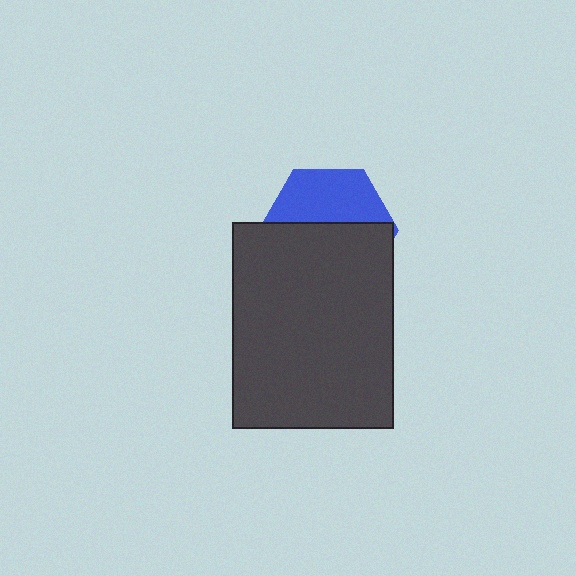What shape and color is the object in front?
The object in front is a dark gray rectangle.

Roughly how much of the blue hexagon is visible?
A small part of it is visible (roughly 41%).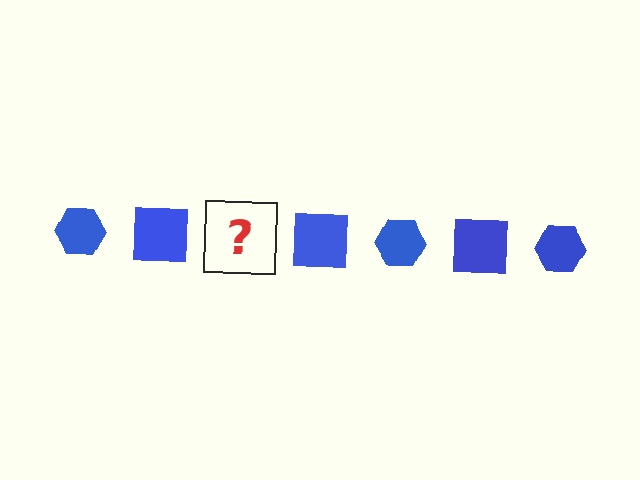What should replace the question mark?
The question mark should be replaced with a blue hexagon.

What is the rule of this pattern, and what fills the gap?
The rule is that the pattern cycles through hexagon, square shapes in blue. The gap should be filled with a blue hexagon.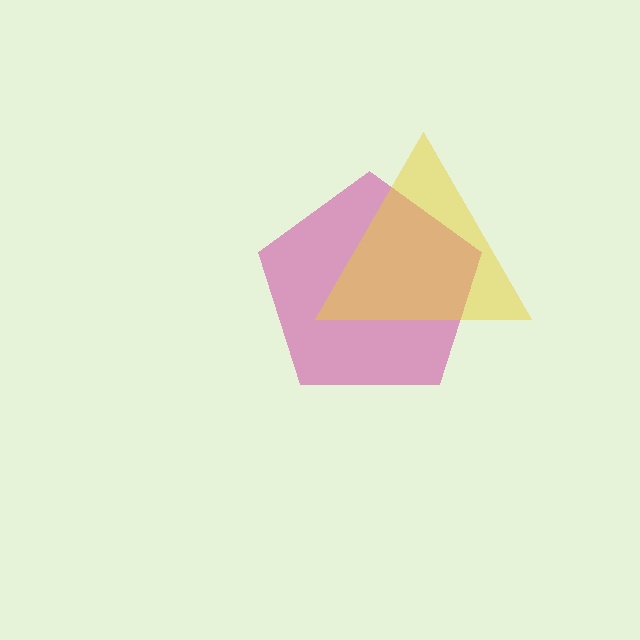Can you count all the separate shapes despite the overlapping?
Yes, there are 2 separate shapes.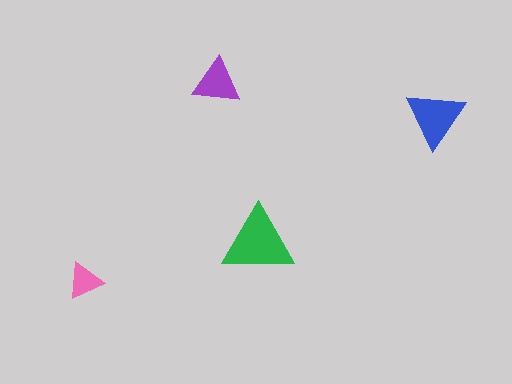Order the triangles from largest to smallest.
the green one, the blue one, the purple one, the pink one.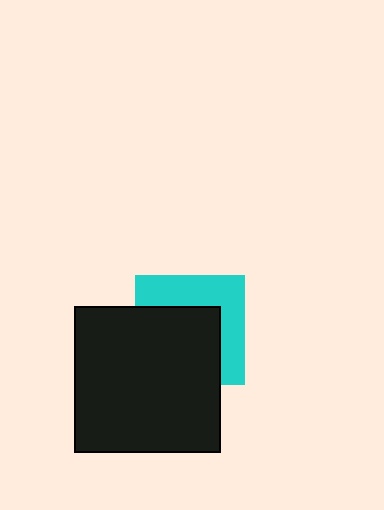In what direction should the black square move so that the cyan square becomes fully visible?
The black square should move toward the lower-left. That is the shortest direction to clear the overlap and leave the cyan square fully visible.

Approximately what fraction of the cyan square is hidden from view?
Roughly 57% of the cyan square is hidden behind the black square.